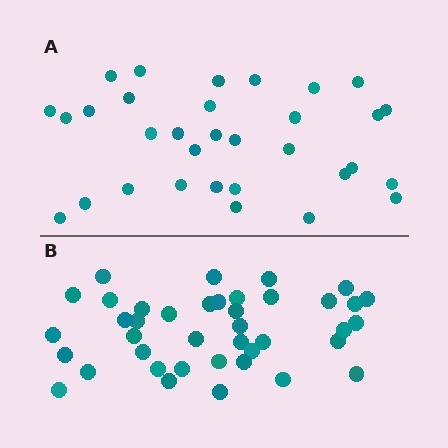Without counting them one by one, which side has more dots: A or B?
Region B (the bottom region) has more dots.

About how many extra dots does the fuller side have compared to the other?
Region B has roughly 8 or so more dots than region A.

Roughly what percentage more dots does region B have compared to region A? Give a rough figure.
About 25% more.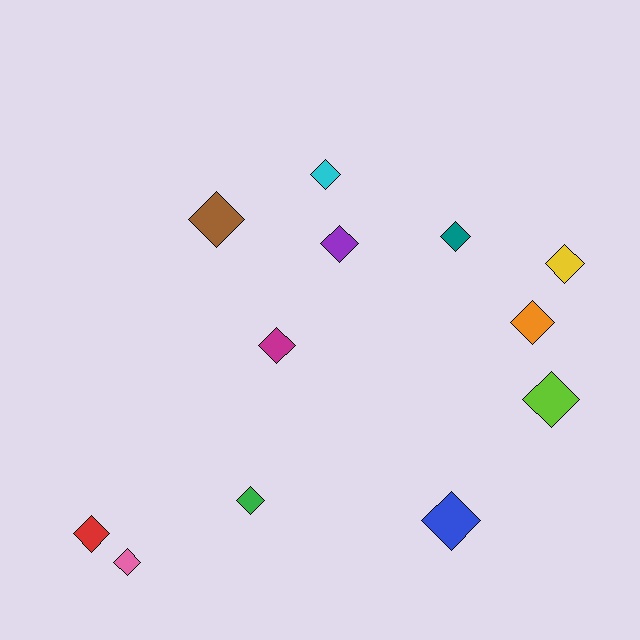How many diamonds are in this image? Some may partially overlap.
There are 12 diamonds.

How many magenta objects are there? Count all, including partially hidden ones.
There is 1 magenta object.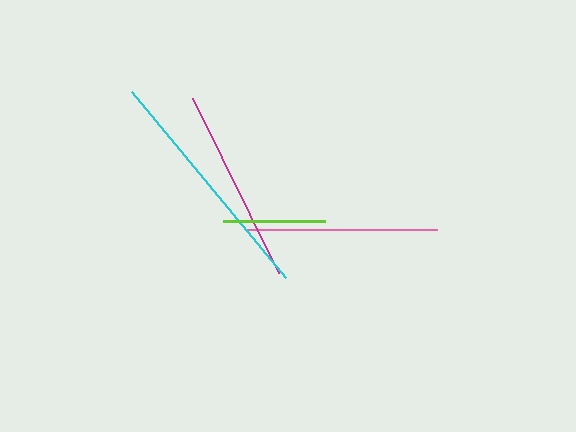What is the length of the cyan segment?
The cyan segment is approximately 242 pixels long.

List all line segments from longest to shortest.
From longest to shortest: cyan, magenta, pink, lime.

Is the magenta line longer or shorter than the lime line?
The magenta line is longer than the lime line.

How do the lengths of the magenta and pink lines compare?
The magenta and pink lines are approximately the same length.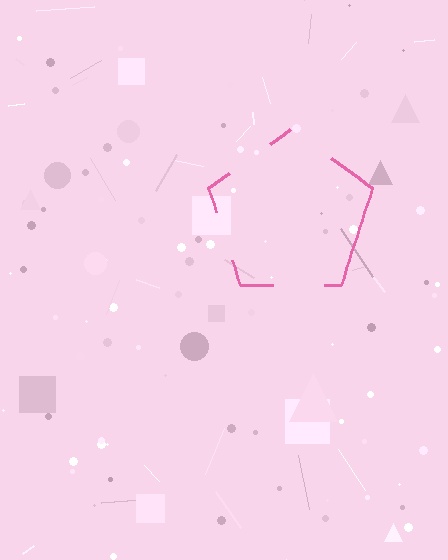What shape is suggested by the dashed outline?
The dashed outline suggests a pentagon.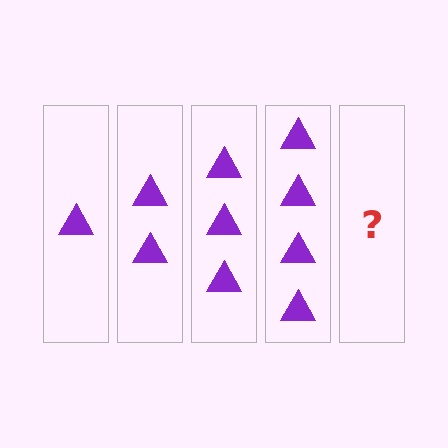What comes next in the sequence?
The next element should be 5 triangles.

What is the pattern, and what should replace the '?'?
The pattern is that each step adds one more triangle. The '?' should be 5 triangles.